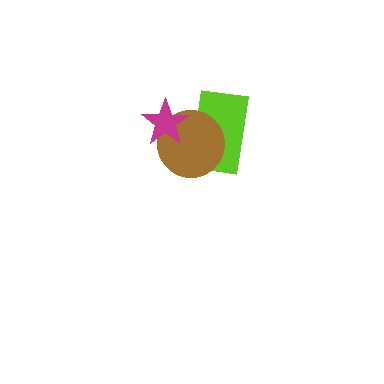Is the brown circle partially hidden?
Yes, it is partially covered by another shape.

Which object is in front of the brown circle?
The magenta star is in front of the brown circle.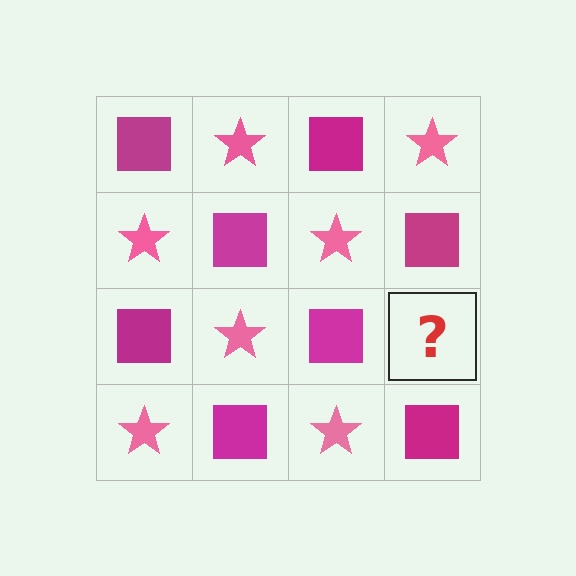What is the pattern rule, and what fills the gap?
The rule is that it alternates magenta square and pink star in a checkerboard pattern. The gap should be filled with a pink star.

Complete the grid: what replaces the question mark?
The question mark should be replaced with a pink star.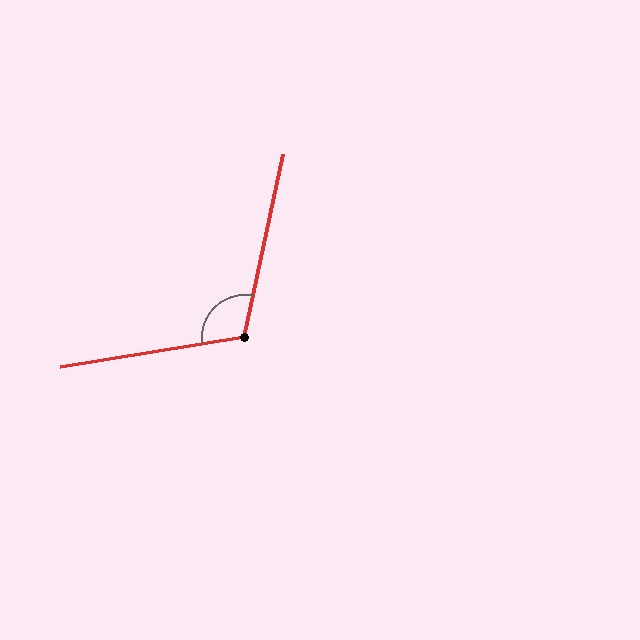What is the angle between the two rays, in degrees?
Approximately 111 degrees.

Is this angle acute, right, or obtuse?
It is obtuse.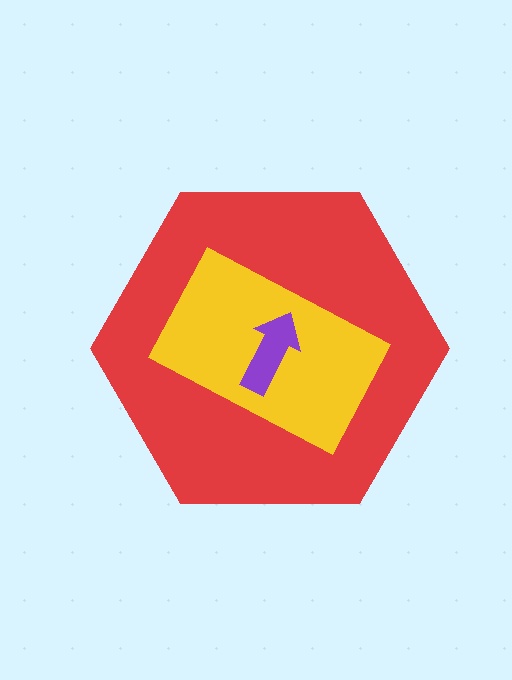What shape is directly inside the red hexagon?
The yellow rectangle.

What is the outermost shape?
The red hexagon.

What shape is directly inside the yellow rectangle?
The purple arrow.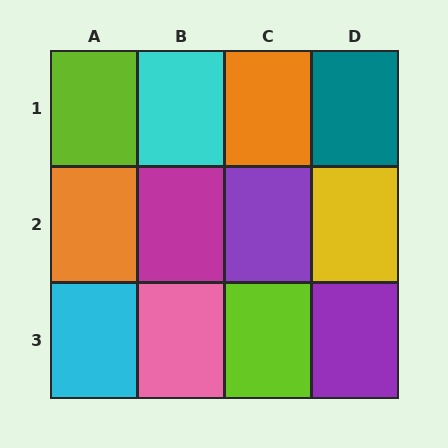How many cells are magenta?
1 cell is magenta.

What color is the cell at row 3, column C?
Lime.